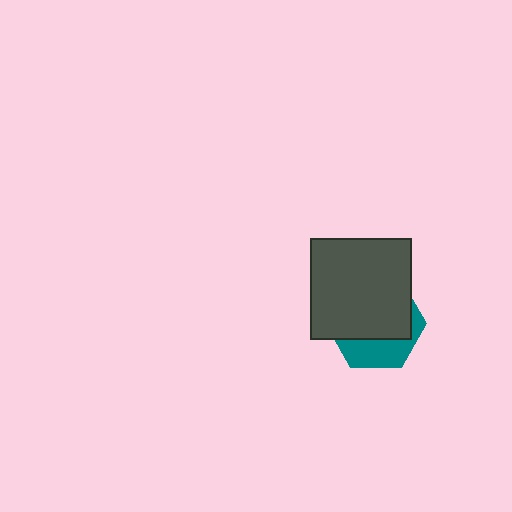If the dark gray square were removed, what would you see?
You would see the complete teal hexagon.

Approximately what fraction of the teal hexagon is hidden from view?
Roughly 66% of the teal hexagon is hidden behind the dark gray square.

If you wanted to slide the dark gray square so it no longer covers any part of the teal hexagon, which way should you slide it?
Slide it up — that is the most direct way to separate the two shapes.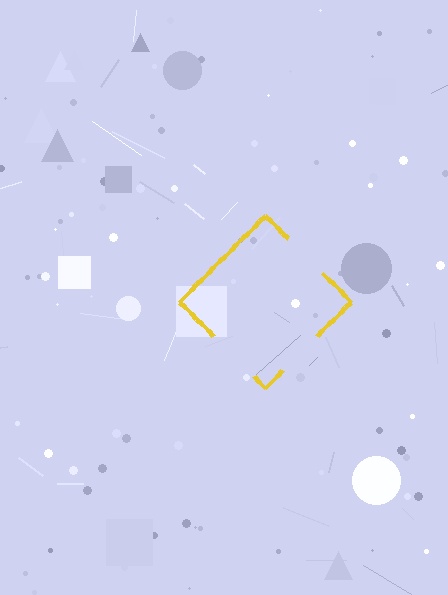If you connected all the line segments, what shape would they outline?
They would outline a diamond.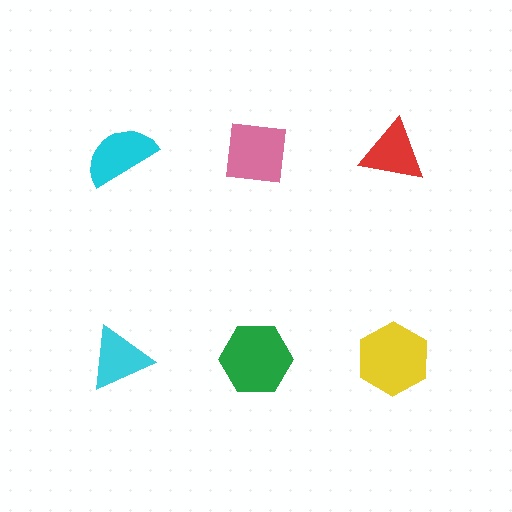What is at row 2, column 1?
A cyan triangle.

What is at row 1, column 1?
A cyan semicircle.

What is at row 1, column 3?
A red triangle.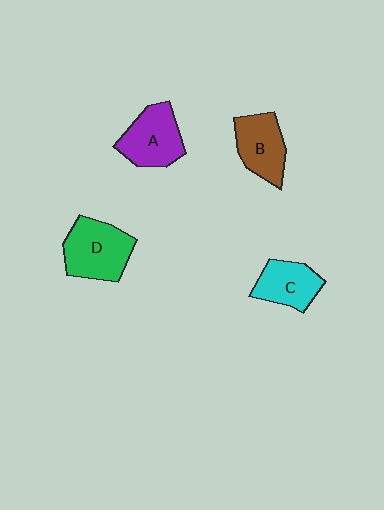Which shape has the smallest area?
Shape C (cyan).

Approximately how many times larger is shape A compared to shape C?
Approximately 1.2 times.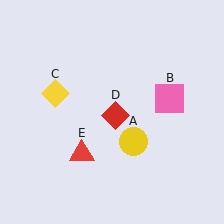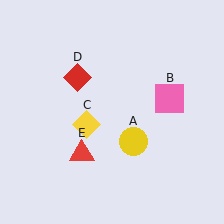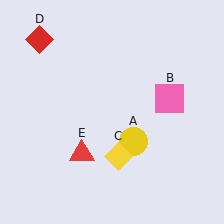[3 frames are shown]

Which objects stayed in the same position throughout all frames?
Yellow circle (object A) and pink square (object B) and red triangle (object E) remained stationary.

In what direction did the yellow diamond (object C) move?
The yellow diamond (object C) moved down and to the right.